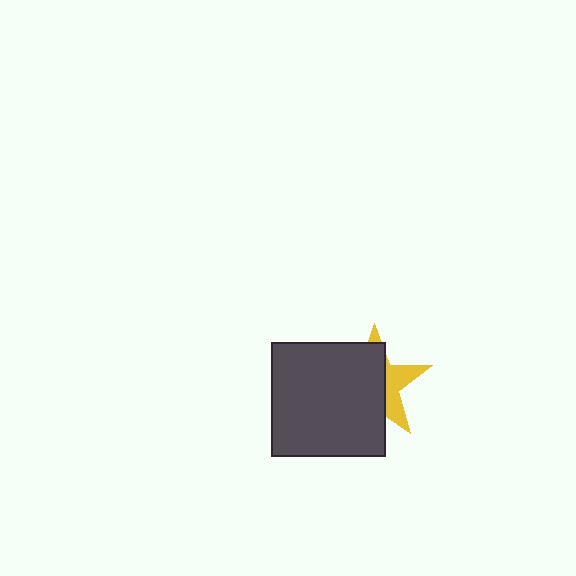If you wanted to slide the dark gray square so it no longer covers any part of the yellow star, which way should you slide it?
Slide it left — that is the most direct way to separate the two shapes.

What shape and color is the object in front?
The object in front is a dark gray square.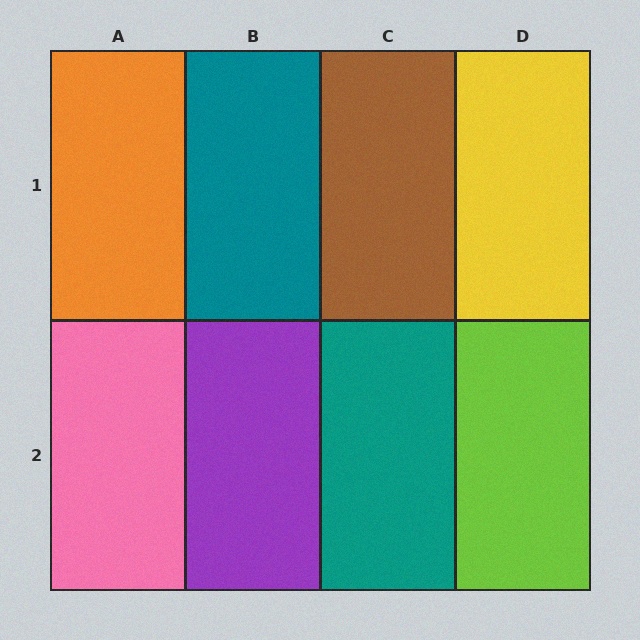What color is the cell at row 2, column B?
Purple.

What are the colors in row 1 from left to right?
Orange, teal, brown, yellow.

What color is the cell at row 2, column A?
Pink.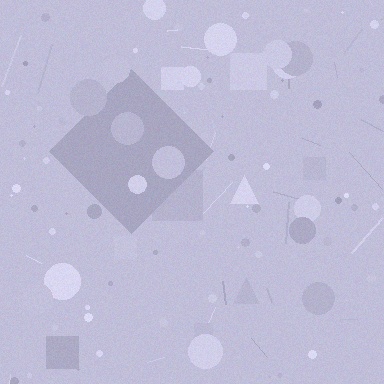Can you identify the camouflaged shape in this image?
The camouflaged shape is a diamond.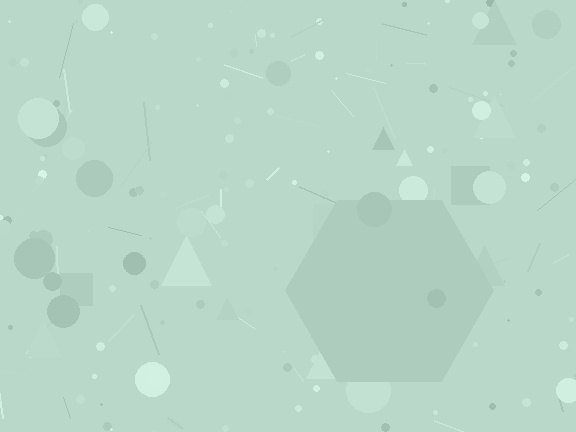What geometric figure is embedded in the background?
A hexagon is embedded in the background.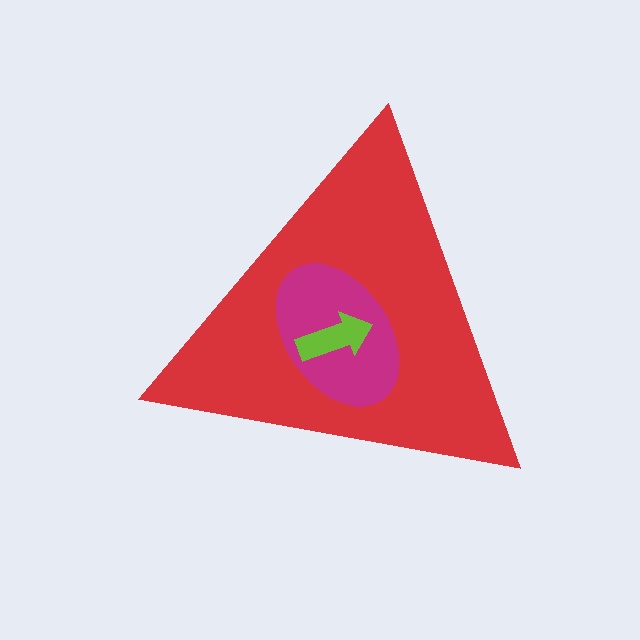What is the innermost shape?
The lime arrow.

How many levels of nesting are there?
3.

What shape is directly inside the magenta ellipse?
The lime arrow.